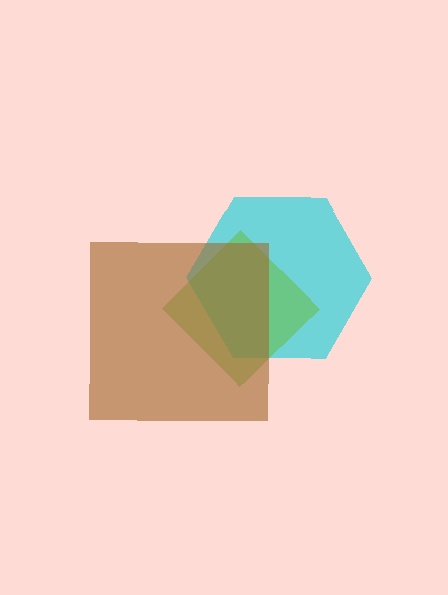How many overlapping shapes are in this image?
There are 3 overlapping shapes in the image.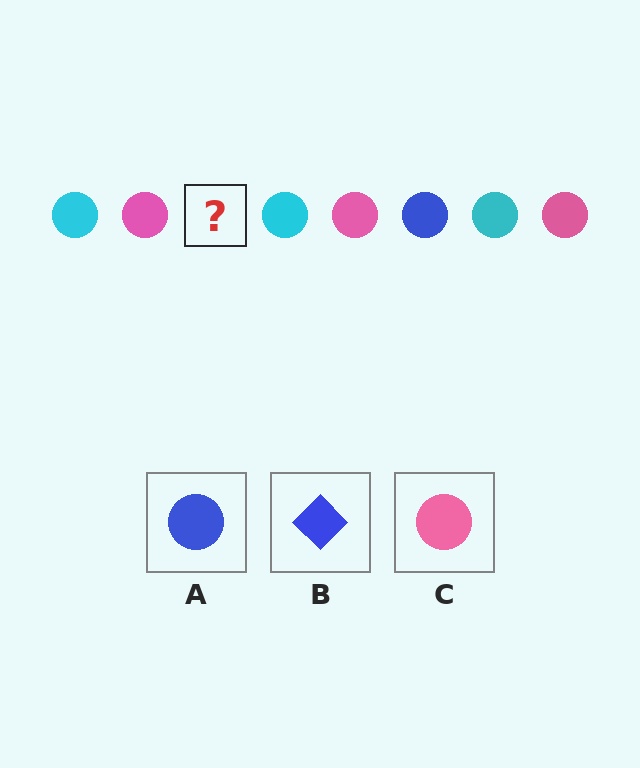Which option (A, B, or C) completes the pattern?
A.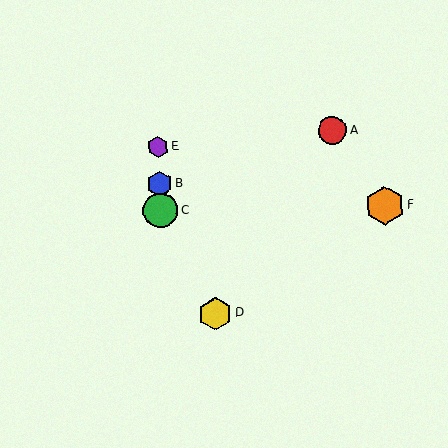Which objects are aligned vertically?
Objects B, C, E are aligned vertically.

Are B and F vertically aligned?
No, B is at x≈159 and F is at x≈385.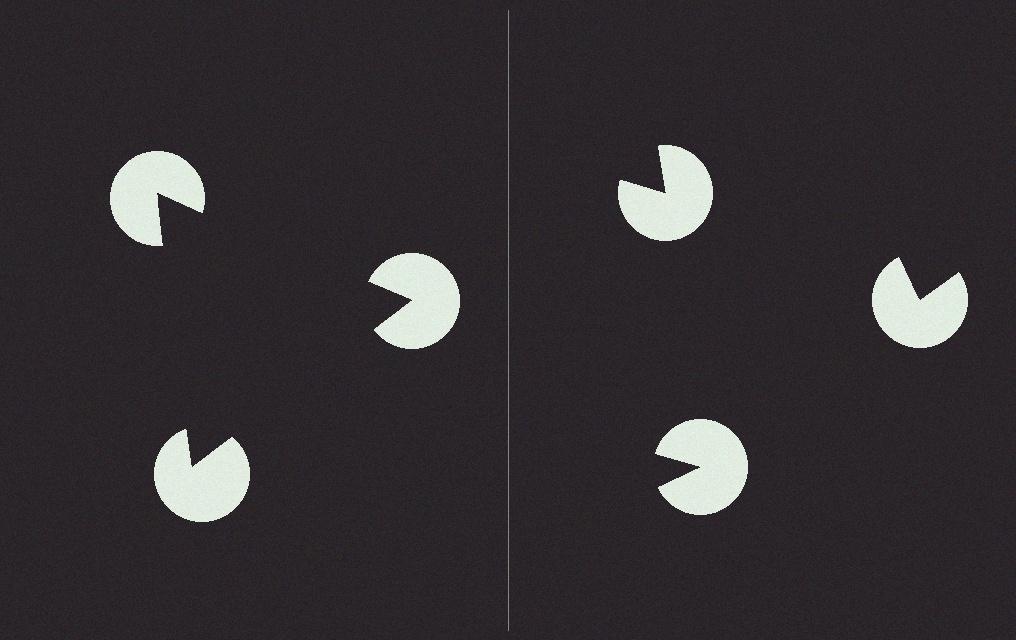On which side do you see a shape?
An illusory triangle appears on the left side. On the right side the wedge cuts are rotated, so no coherent shape forms.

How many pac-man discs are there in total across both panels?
6 — 3 on each side.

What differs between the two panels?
The pac-man discs are positioned identically on both sides; only the wedge orientations differ. On the left they align to a triangle; on the right they are misaligned.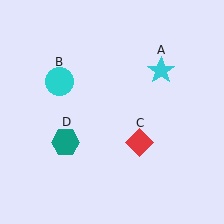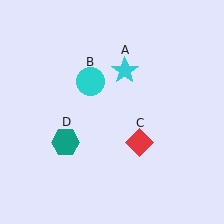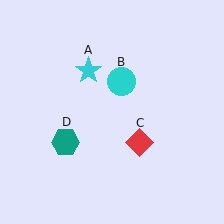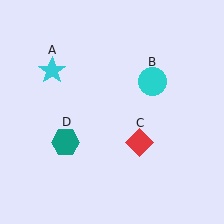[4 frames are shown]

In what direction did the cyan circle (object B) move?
The cyan circle (object B) moved right.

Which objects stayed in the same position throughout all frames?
Red diamond (object C) and teal hexagon (object D) remained stationary.